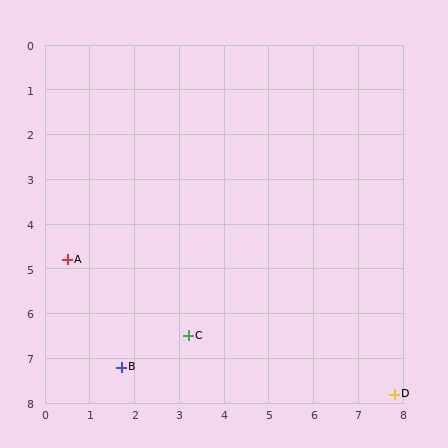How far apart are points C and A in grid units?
Points C and A are about 3.2 grid units apart.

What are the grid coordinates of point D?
Point D is at approximately (7.8, 7.8).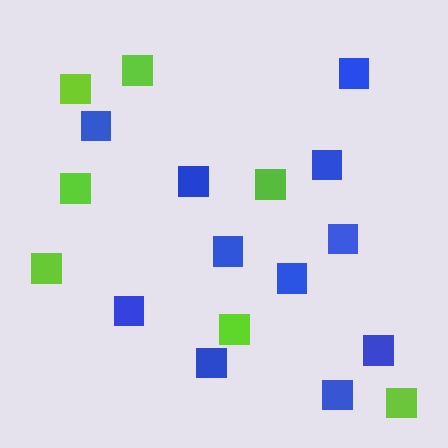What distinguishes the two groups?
There are 2 groups: one group of blue squares (11) and one group of lime squares (7).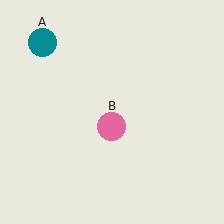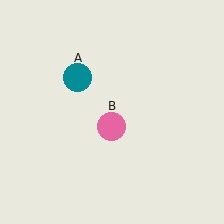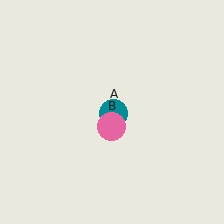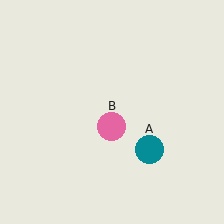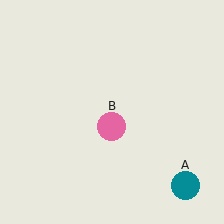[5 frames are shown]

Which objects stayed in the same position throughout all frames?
Pink circle (object B) remained stationary.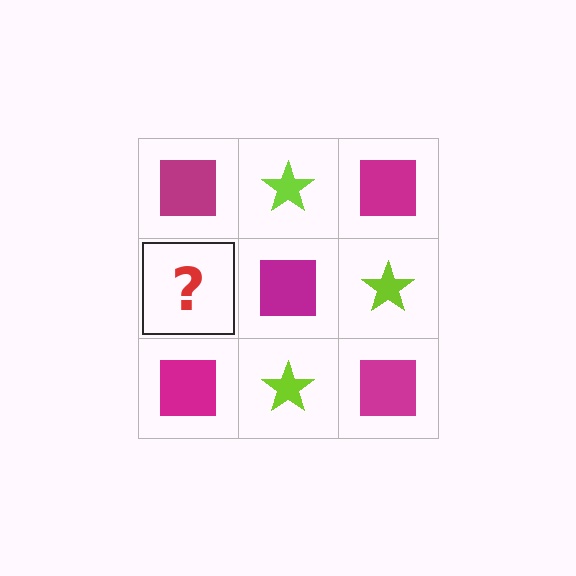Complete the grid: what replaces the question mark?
The question mark should be replaced with a lime star.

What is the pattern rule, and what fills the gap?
The rule is that it alternates magenta square and lime star in a checkerboard pattern. The gap should be filled with a lime star.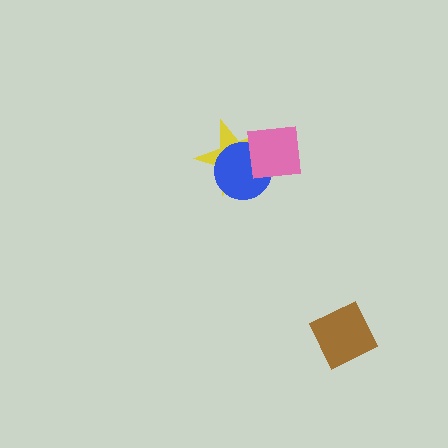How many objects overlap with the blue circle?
2 objects overlap with the blue circle.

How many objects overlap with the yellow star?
2 objects overlap with the yellow star.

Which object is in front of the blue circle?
The pink square is in front of the blue circle.